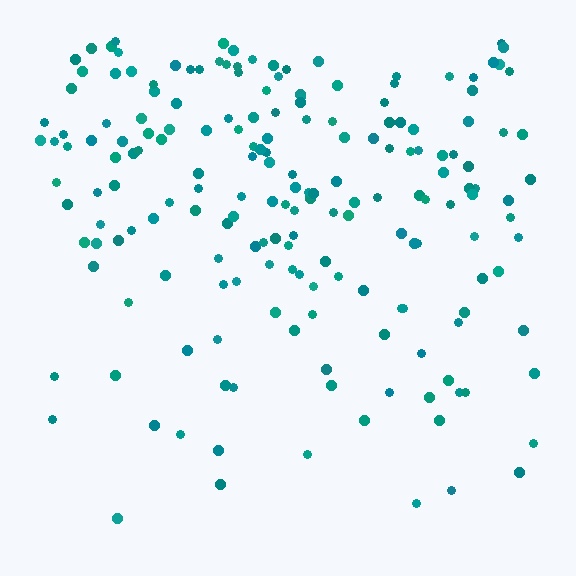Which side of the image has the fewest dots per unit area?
The bottom.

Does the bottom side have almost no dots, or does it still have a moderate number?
Still a moderate number, just noticeably fewer than the top.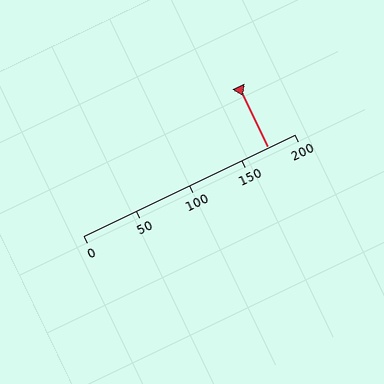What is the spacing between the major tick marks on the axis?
The major ticks are spaced 50 apart.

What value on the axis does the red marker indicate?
The marker indicates approximately 175.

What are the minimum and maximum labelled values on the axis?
The axis runs from 0 to 200.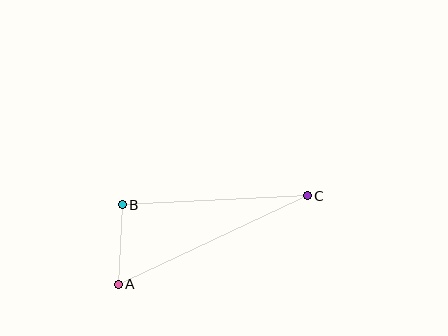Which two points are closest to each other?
Points A and B are closest to each other.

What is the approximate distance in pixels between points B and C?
The distance between B and C is approximately 185 pixels.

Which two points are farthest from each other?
Points A and C are farthest from each other.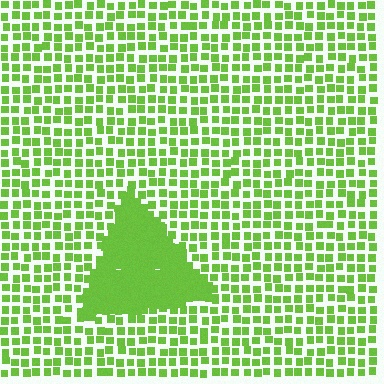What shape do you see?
I see a triangle.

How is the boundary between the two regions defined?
The boundary is defined by a change in element density (approximately 2.7x ratio). All elements are the same color, size, and shape.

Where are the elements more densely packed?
The elements are more densely packed inside the triangle boundary.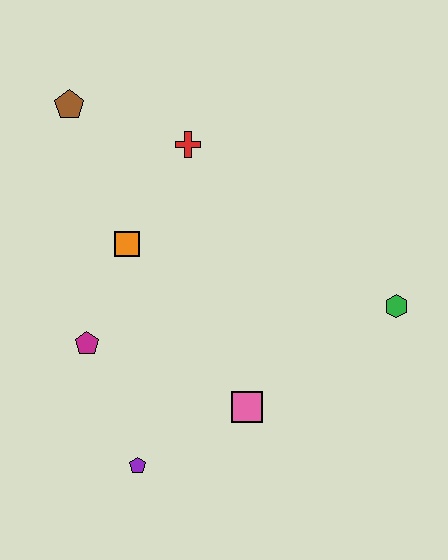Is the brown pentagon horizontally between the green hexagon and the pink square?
No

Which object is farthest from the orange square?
The green hexagon is farthest from the orange square.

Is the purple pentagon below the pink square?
Yes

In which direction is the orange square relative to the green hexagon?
The orange square is to the left of the green hexagon.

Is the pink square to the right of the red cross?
Yes